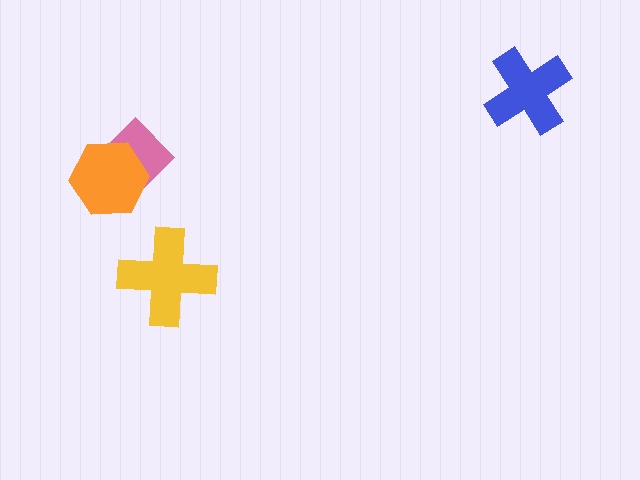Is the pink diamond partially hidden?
Yes, it is partially covered by another shape.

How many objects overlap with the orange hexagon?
1 object overlaps with the orange hexagon.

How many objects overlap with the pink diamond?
1 object overlaps with the pink diamond.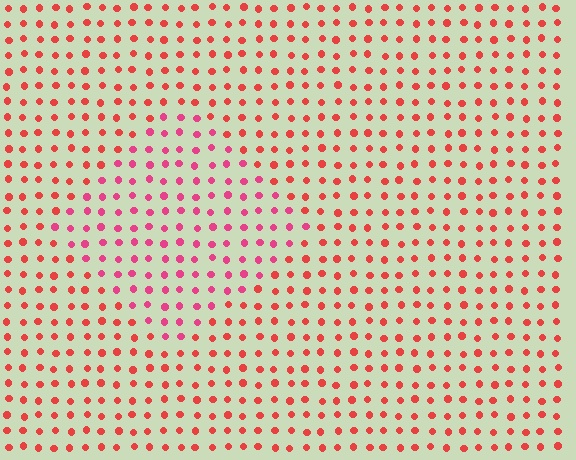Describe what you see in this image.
The image is filled with small red elements in a uniform arrangement. A diamond-shaped region is visible where the elements are tinted to a slightly different hue, forming a subtle color boundary.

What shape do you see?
I see a diamond.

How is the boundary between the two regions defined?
The boundary is defined purely by a slight shift in hue (about 27 degrees). Spacing, size, and orientation are identical on both sides.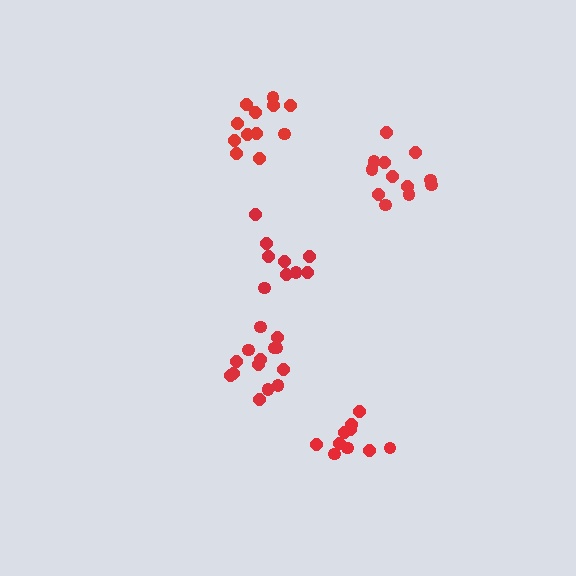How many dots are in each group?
Group 1: 12 dots, Group 2: 14 dots, Group 3: 10 dots, Group 4: 9 dots, Group 5: 12 dots (57 total).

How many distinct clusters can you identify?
There are 5 distinct clusters.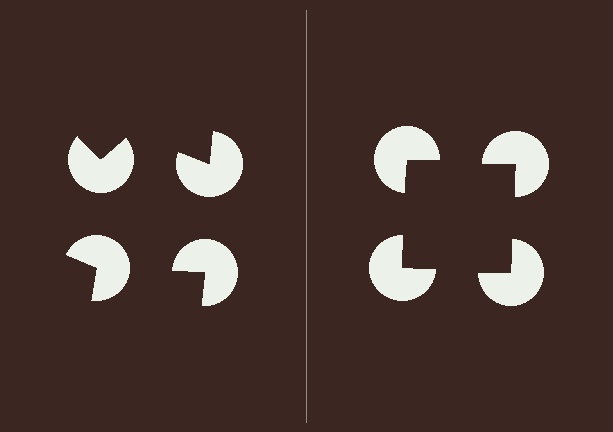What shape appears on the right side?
An illusory square.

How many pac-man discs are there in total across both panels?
8 — 4 on each side.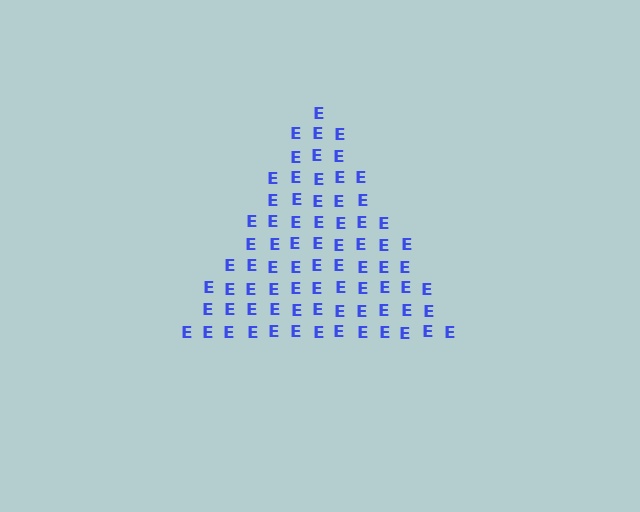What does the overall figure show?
The overall figure shows a triangle.